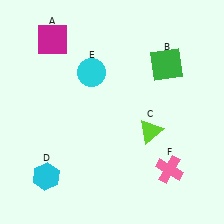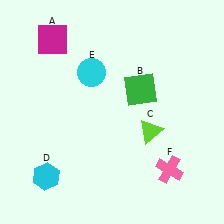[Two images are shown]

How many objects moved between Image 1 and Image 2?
1 object moved between the two images.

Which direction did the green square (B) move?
The green square (B) moved left.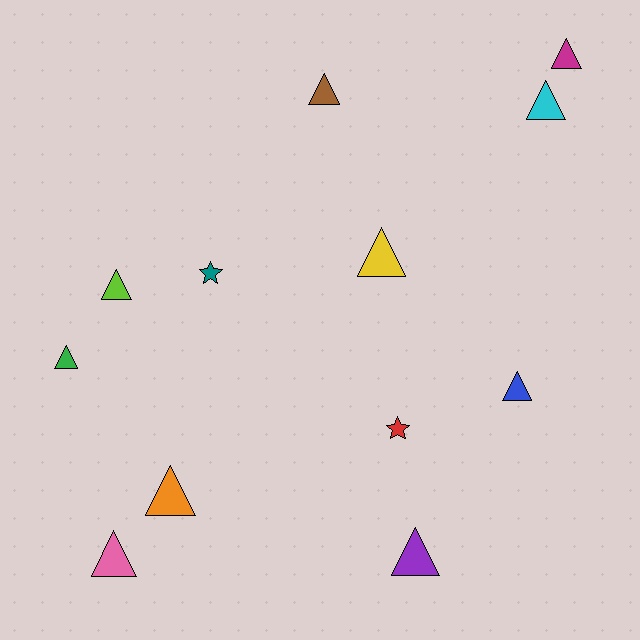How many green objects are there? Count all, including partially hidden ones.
There is 1 green object.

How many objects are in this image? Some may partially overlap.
There are 12 objects.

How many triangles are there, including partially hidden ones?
There are 10 triangles.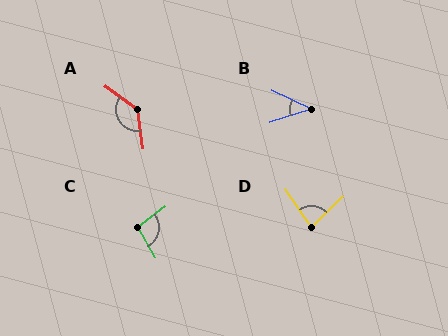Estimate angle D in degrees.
Approximately 80 degrees.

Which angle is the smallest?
B, at approximately 43 degrees.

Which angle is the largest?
A, at approximately 133 degrees.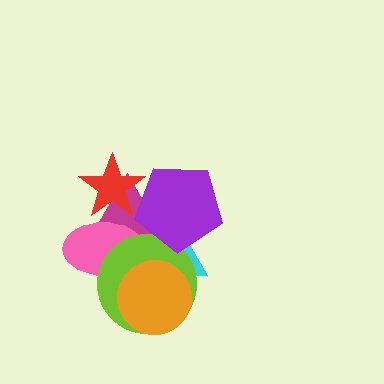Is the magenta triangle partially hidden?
Yes, it is partially covered by another shape.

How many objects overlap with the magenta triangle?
5 objects overlap with the magenta triangle.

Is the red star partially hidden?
Yes, it is partially covered by another shape.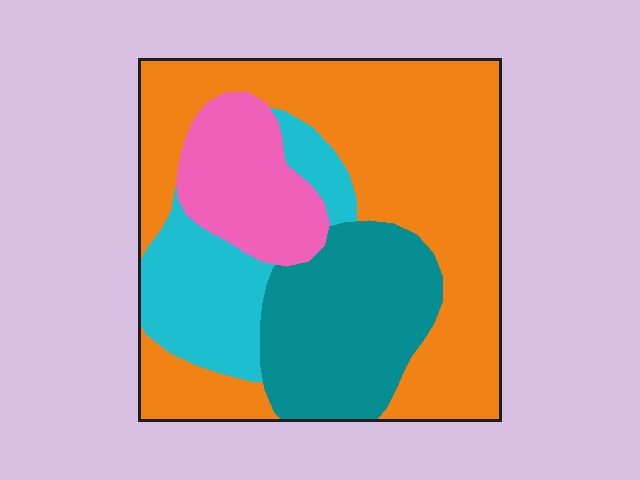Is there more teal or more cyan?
Teal.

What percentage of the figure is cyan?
Cyan covers roughly 15% of the figure.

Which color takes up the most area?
Orange, at roughly 50%.